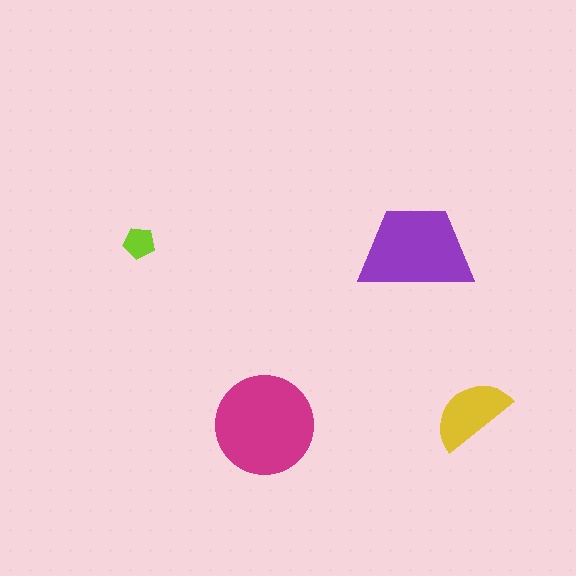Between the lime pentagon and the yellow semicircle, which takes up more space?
The yellow semicircle.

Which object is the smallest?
The lime pentagon.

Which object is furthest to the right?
The yellow semicircle is rightmost.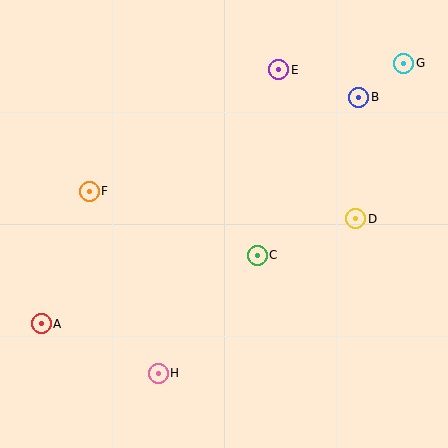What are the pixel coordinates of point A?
Point A is at (41, 324).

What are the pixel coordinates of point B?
Point B is at (359, 97).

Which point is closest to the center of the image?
Point C at (257, 255) is closest to the center.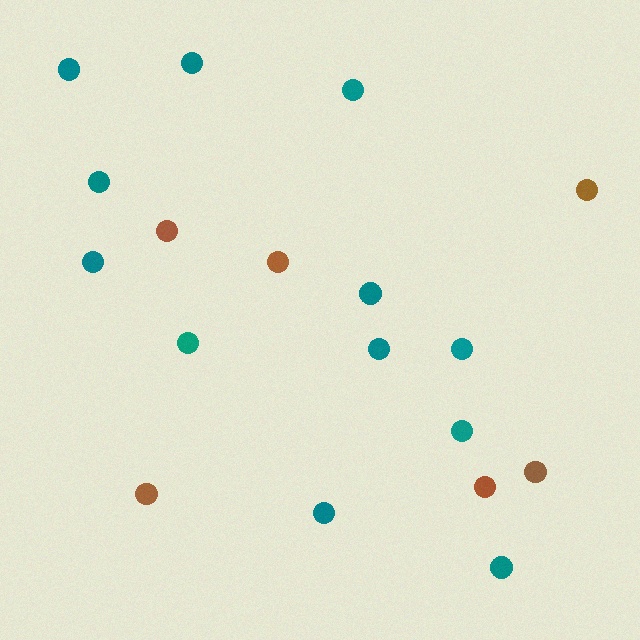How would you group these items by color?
There are 2 groups: one group of teal circles (12) and one group of brown circles (6).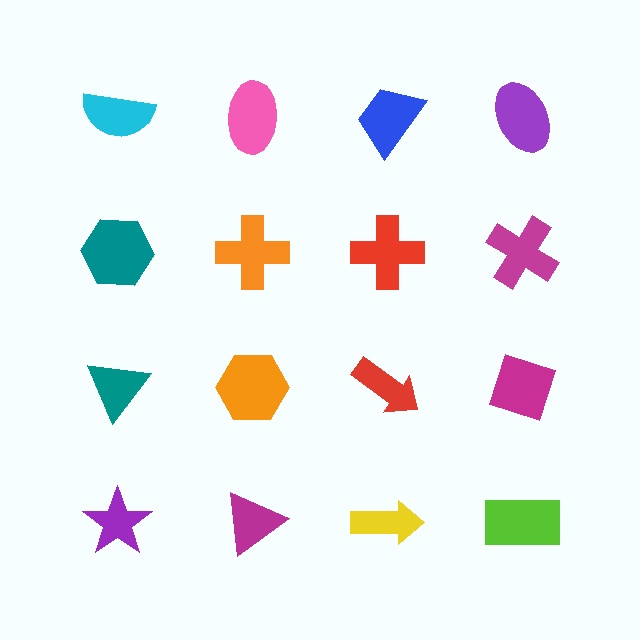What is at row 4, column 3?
A yellow arrow.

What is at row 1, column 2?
A pink ellipse.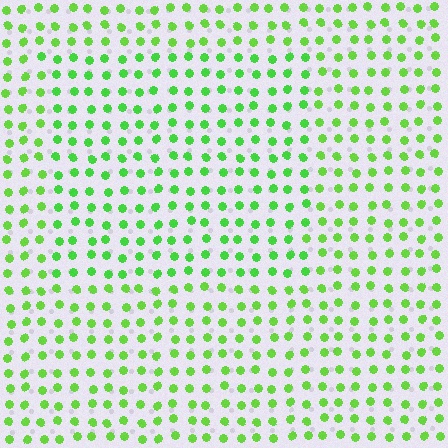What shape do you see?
I see a rectangle.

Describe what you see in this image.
The image is filled with small lime elements in a uniform arrangement. A rectangle-shaped region is visible where the elements are tinted to a slightly different hue, forming a subtle color boundary.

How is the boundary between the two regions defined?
The boundary is defined purely by a slight shift in hue (about 15 degrees). Spacing, size, and orientation are identical on both sides.